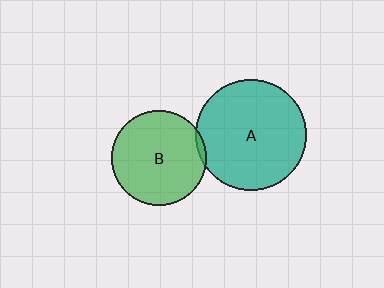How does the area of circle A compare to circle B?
Approximately 1.4 times.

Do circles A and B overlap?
Yes.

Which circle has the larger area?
Circle A (teal).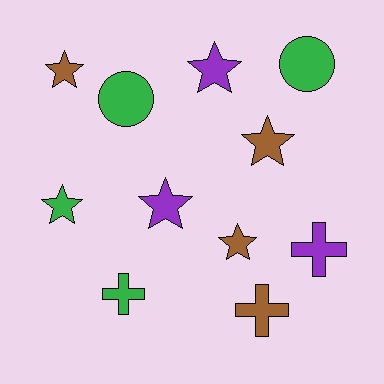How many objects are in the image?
There are 11 objects.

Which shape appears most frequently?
Star, with 6 objects.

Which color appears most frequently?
Green, with 4 objects.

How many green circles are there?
There are 2 green circles.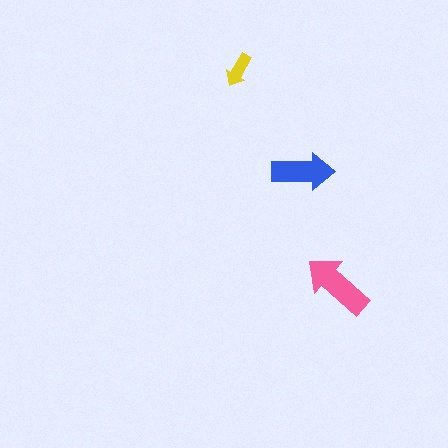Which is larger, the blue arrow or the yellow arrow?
The blue one.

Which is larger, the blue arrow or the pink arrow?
The pink one.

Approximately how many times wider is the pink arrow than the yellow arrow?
About 2 times wider.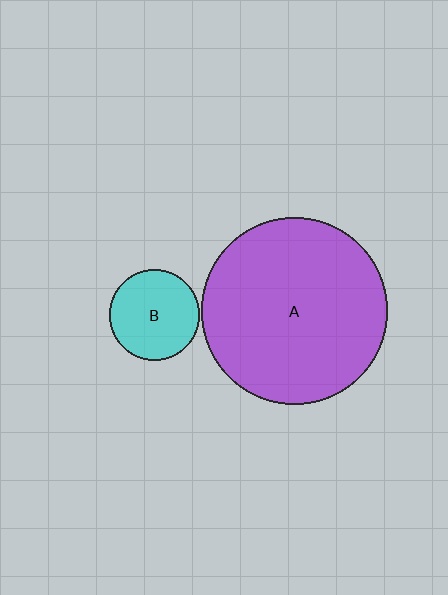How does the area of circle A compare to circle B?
Approximately 4.3 times.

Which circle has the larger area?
Circle A (purple).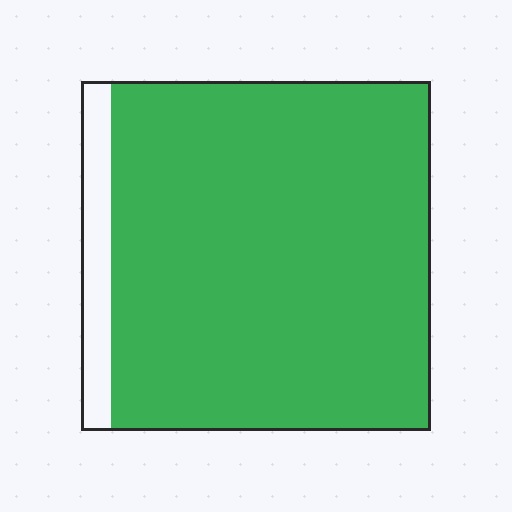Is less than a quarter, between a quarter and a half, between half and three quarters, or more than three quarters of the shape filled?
More than three quarters.